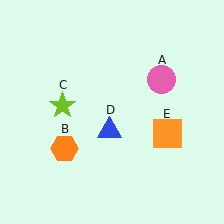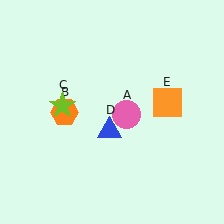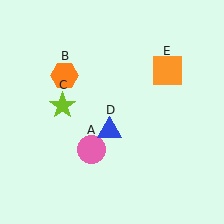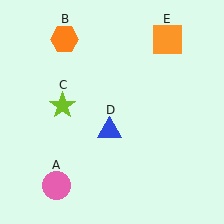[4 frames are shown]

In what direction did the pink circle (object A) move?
The pink circle (object A) moved down and to the left.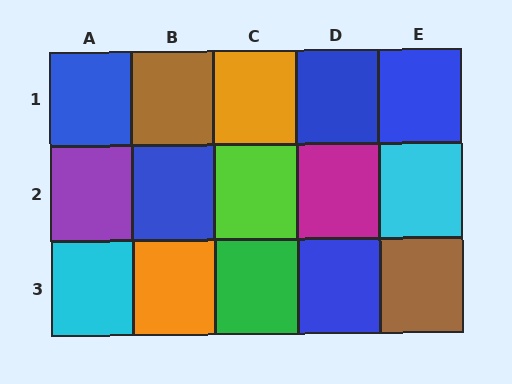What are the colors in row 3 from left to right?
Cyan, orange, green, blue, brown.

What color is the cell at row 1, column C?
Orange.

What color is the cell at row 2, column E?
Cyan.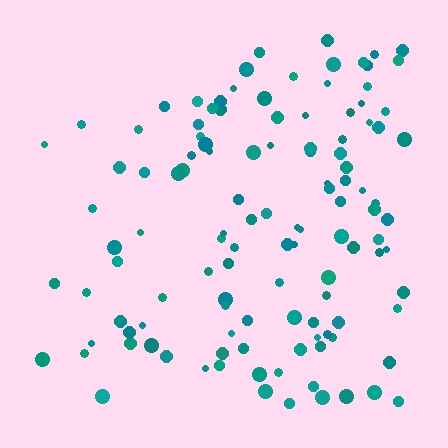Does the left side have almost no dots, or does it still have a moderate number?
Still a moderate number, just noticeably fewer than the right.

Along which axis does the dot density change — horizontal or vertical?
Horizontal.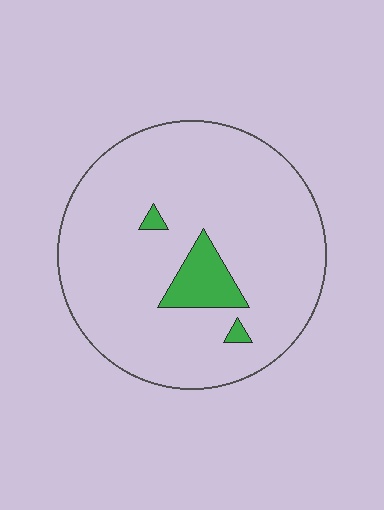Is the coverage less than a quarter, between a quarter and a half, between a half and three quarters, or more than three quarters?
Less than a quarter.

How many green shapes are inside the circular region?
3.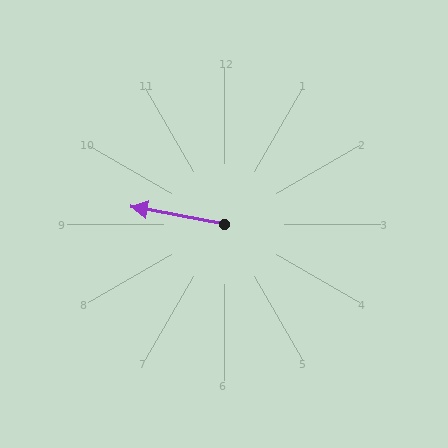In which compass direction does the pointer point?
West.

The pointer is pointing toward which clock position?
Roughly 9 o'clock.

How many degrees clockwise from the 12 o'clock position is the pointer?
Approximately 281 degrees.